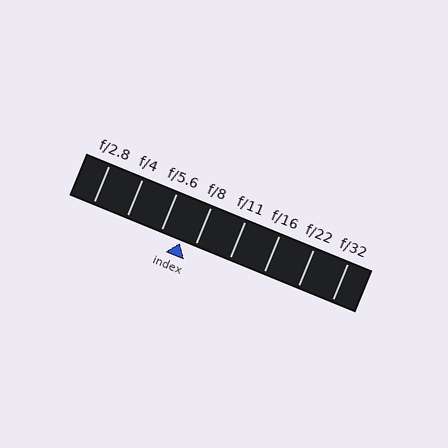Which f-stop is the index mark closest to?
The index mark is closest to f/8.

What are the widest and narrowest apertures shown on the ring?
The widest aperture shown is f/2.8 and the narrowest is f/32.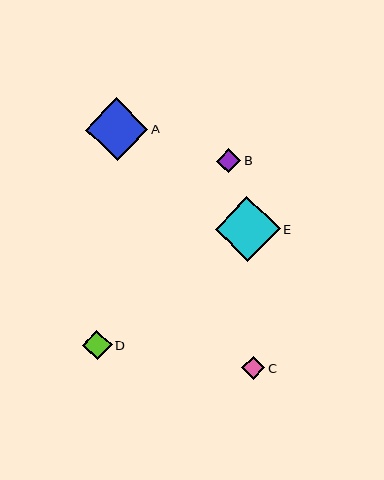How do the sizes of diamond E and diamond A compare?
Diamond E and diamond A are approximately the same size.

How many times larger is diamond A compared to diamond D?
Diamond A is approximately 2.1 times the size of diamond D.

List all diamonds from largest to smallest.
From largest to smallest: E, A, D, B, C.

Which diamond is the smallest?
Diamond C is the smallest with a size of approximately 23 pixels.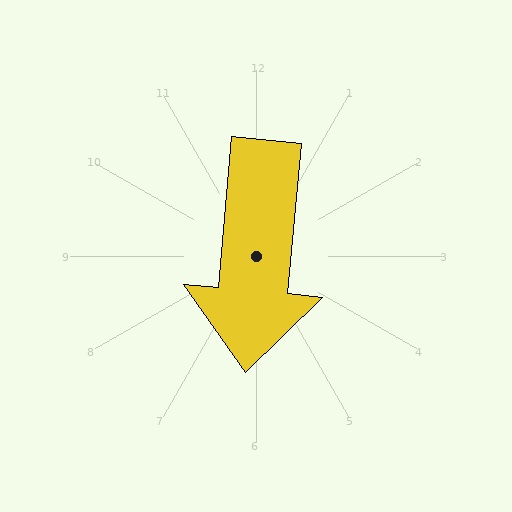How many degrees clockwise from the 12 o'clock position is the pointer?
Approximately 185 degrees.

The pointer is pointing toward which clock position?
Roughly 6 o'clock.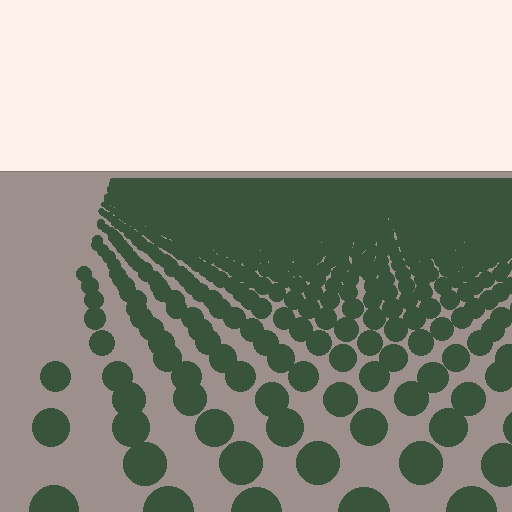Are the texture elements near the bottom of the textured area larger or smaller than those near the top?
Larger. Near the bottom, elements are closer to the viewer and appear at a bigger on-screen size.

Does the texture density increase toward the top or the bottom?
Density increases toward the top.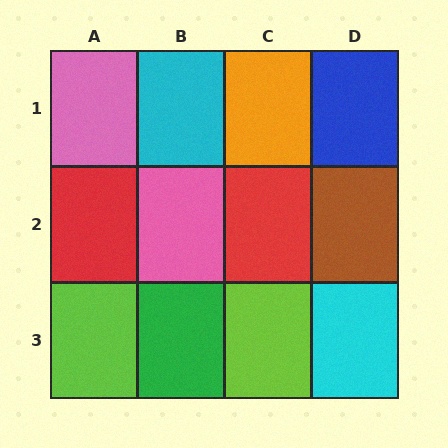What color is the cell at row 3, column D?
Cyan.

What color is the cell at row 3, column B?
Green.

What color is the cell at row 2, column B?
Pink.